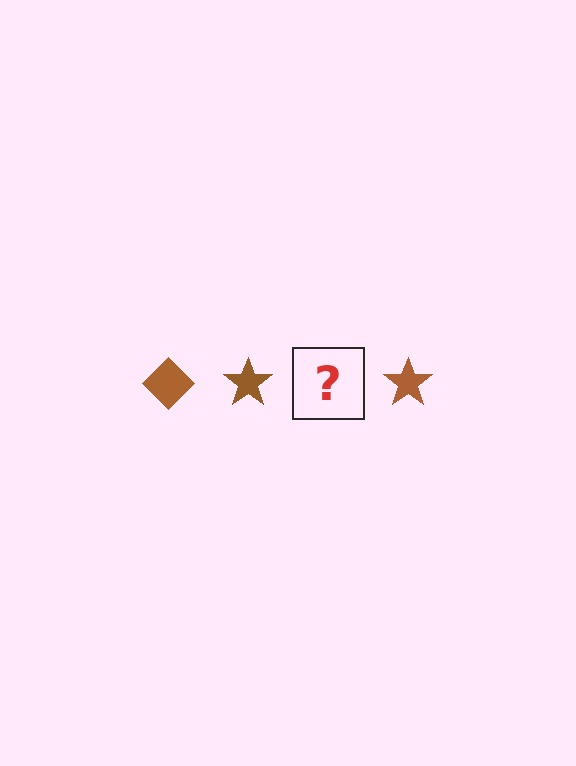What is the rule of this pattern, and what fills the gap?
The rule is that the pattern cycles through diamond, star shapes in brown. The gap should be filled with a brown diamond.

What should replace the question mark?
The question mark should be replaced with a brown diamond.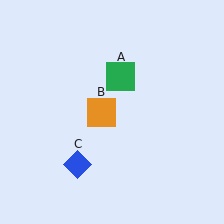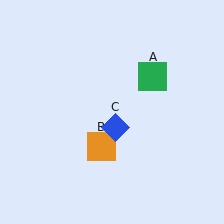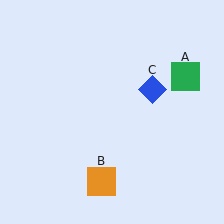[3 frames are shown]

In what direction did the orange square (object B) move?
The orange square (object B) moved down.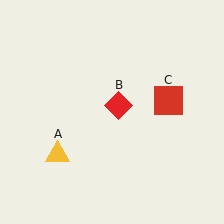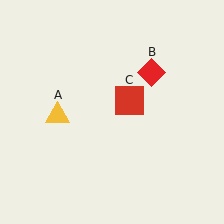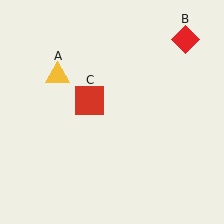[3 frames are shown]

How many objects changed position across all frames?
3 objects changed position: yellow triangle (object A), red diamond (object B), red square (object C).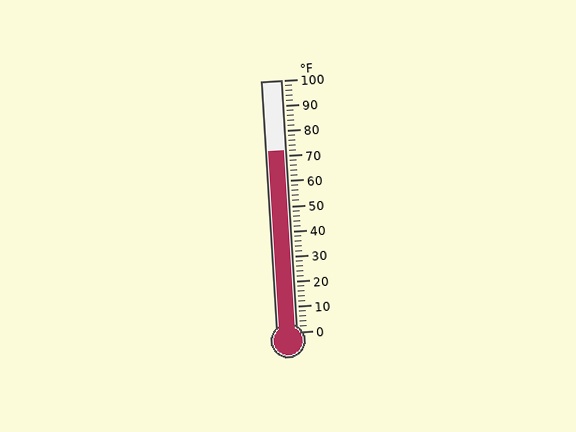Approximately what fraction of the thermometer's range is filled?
The thermometer is filled to approximately 70% of its range.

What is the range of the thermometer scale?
The thermometer scale ranges from 0°F to 100°F.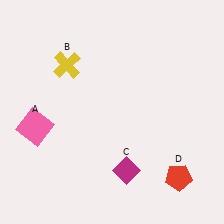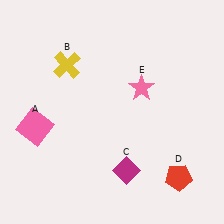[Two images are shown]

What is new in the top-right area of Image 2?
A pink star (E) was added in the top-right area of Image 2.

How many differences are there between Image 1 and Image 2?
There is 1 difference between the two images.